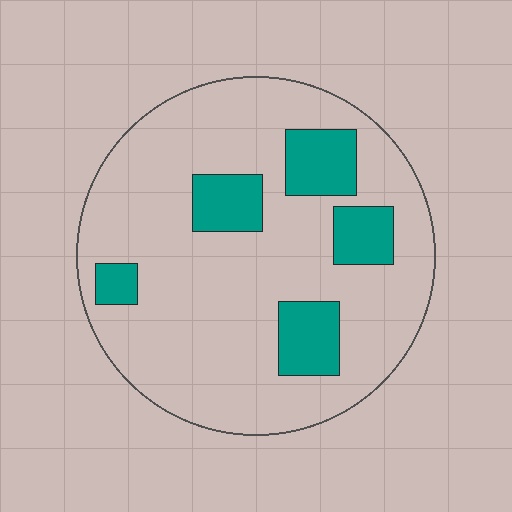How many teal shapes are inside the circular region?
5.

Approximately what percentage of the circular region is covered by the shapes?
Approximately 20%.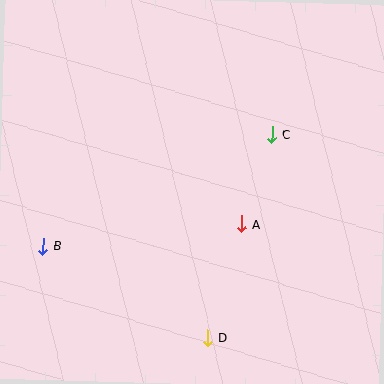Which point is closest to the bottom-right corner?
Point D is closest to the bottom-right corner.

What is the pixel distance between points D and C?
The distance between D and C is 213 pixels.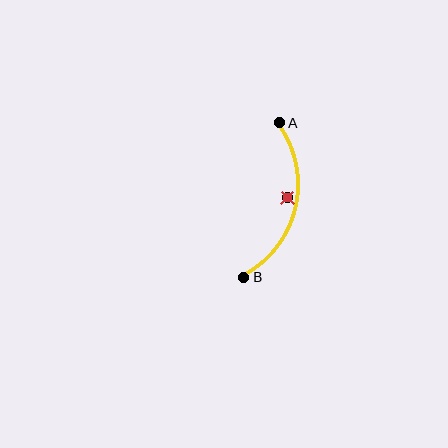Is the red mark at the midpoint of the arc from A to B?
No — the red mark does not lie on the arc at all. It sits slightly inside the curve.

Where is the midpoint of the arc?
The arc midpoint is the point on the curve farthest from the straight line joining A and B. It sits to the right of that line.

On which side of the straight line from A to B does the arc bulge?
The arc bulges to the right of the straight line connecting A and B.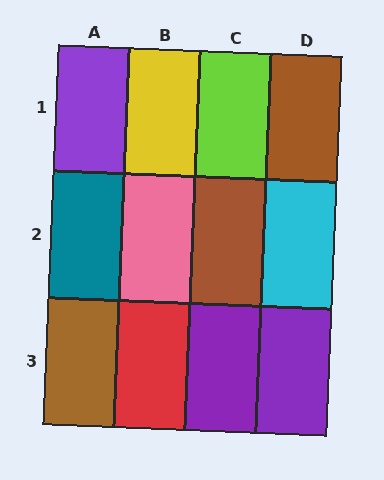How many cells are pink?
1 cell is pink.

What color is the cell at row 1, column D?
Brown.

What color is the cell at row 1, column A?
Purple.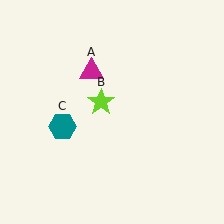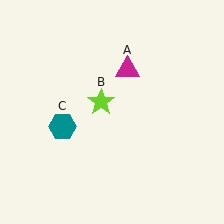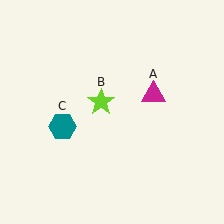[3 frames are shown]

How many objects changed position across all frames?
1 object changed position: magenta triangle (object A).